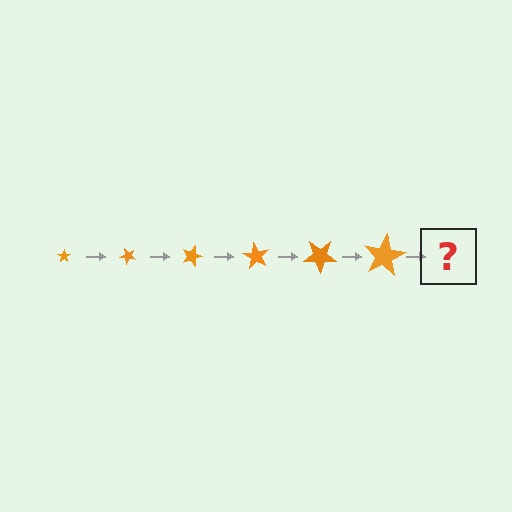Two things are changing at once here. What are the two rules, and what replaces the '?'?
The two rules are that the star grows larger each step and it rotates 45 degrees each step. The '?' should be a star, larger than the previous one and rotated 270 degrees from the start.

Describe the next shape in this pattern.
It should be a star, larger than the previous one and rotated 270 degrees from the start.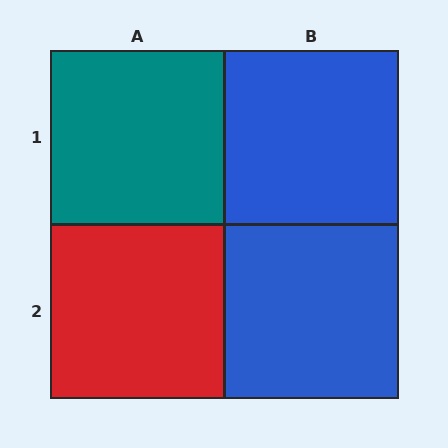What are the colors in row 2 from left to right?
Red, blue.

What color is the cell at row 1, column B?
Blue.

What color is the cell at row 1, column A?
Teal.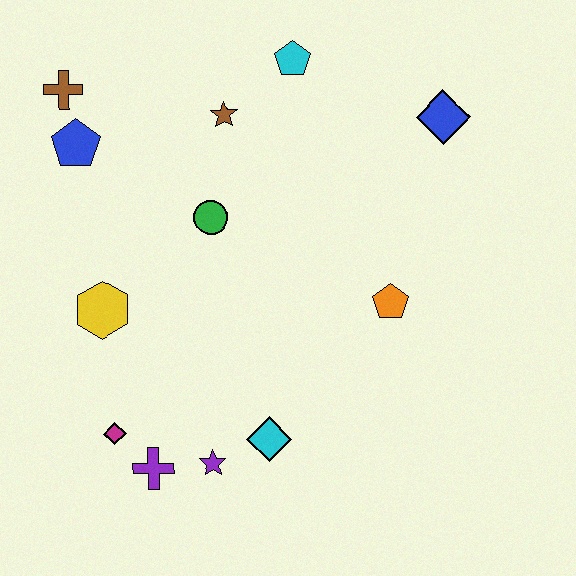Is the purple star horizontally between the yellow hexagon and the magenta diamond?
No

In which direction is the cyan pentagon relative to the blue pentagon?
The cyan pentagon is to the right of the blue pentagon.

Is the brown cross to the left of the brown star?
Yes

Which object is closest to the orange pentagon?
The cyan diamond is closest to the orange pentagon.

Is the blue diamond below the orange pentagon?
No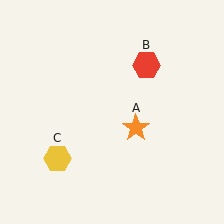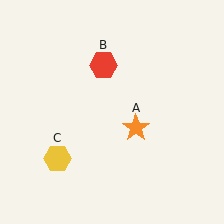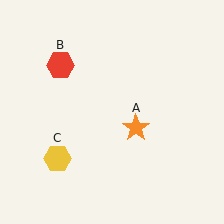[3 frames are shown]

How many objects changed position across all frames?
1 object changed position: red hexagon (object B).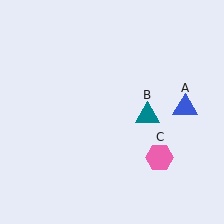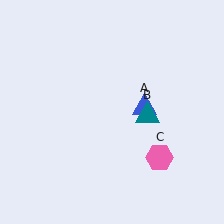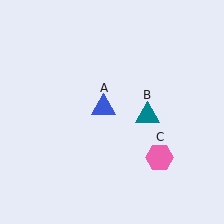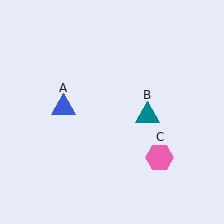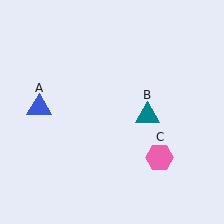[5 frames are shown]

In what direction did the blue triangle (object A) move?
The blue triangle (object A) moved left.